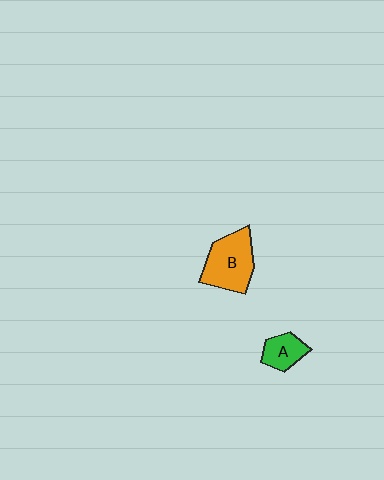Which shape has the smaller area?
Shape A (green).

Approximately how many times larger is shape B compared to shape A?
Approximately 1.9 times.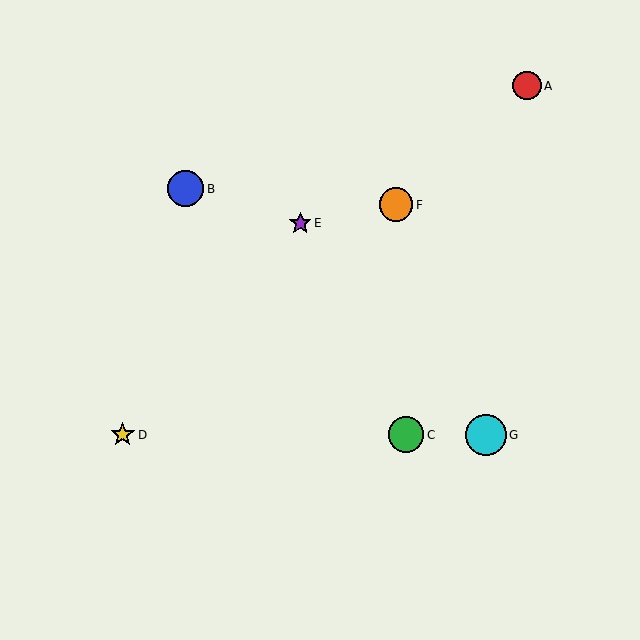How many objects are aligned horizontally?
3 objects (C, D, G) are aligned horizontally.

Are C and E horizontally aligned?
No, C is at y≈435 and E is at y≈223.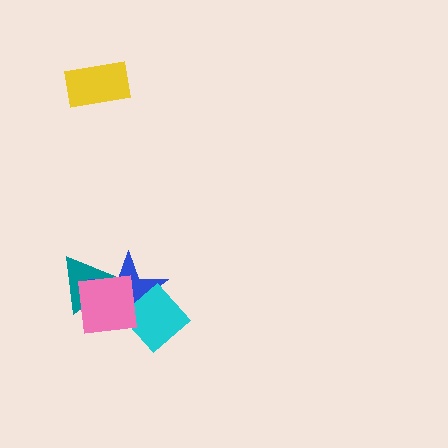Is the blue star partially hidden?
Yes, it is partially covered by another shape.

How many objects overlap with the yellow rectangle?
0 objects overlap with the yellow rectangle.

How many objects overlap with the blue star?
3 objects overlap with the blue star.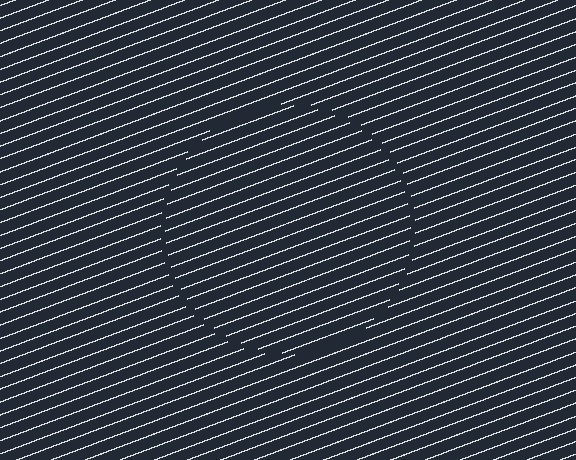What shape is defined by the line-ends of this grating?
An illusory circle. The interior of the shape contains the same grating, shifted by half a period — the contour is defined by the phase discontinuity where line-ends from the inner and outer gratings abut.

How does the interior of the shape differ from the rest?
The interior of the shape contains the same grating, shifted by half a period — the contour is defined by the phase discontinuity where line-ends from the inner and outer gratings abut.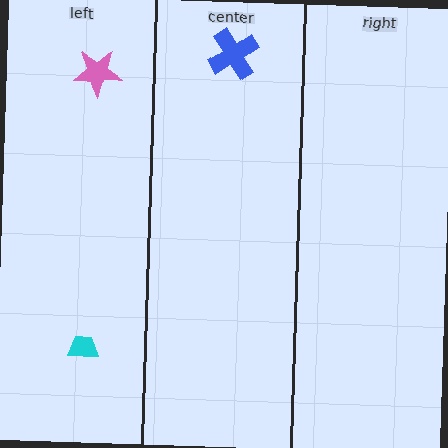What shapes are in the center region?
The blue cross.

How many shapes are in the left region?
2.